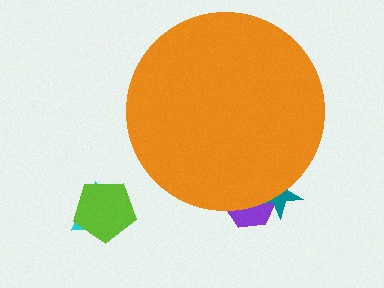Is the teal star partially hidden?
Yes, the teal star is partially hidden behind the orange circle.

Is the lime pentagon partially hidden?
No, the lime pentagon is fully visible.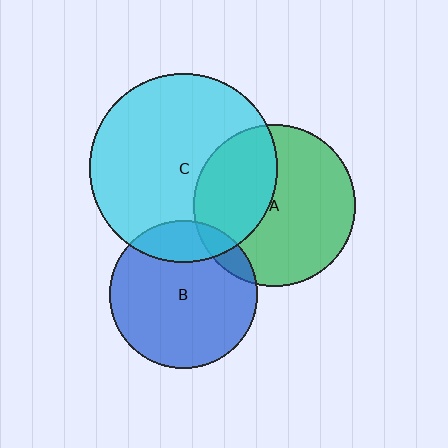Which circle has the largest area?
Circle C (cyan).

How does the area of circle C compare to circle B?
Approximately 1.6 times.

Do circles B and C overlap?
Yes.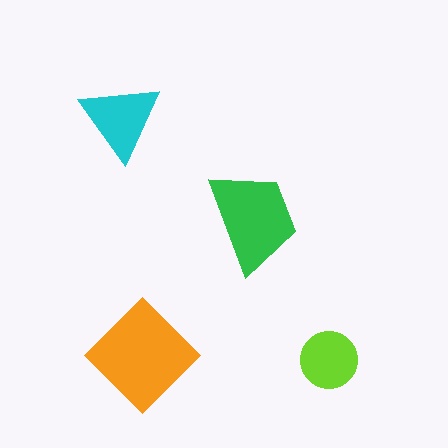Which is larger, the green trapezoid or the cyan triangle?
The green trapezoid.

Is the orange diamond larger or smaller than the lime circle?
Larger.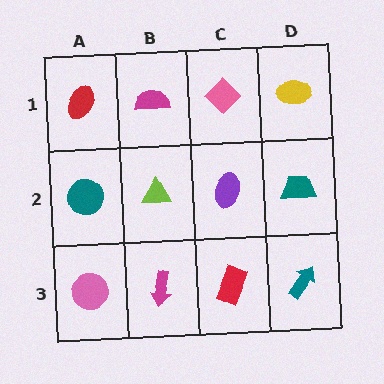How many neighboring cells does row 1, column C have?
3.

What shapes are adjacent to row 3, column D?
A teal trapezoid (row 2, column D), a red rectangle (row 3, column C).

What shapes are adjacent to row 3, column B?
A lime triangle (row 2, column B), a pink circle (row 3, column A), a red rectangle (row 3, column C).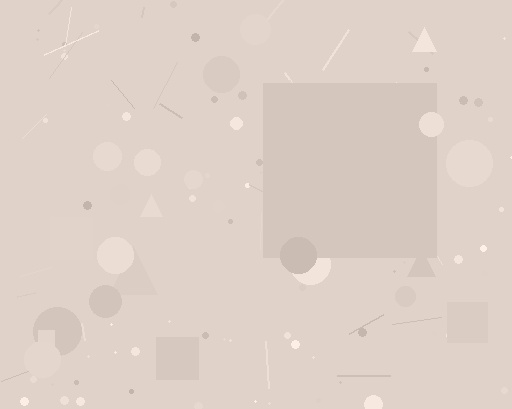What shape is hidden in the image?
A square is hidden in the image.